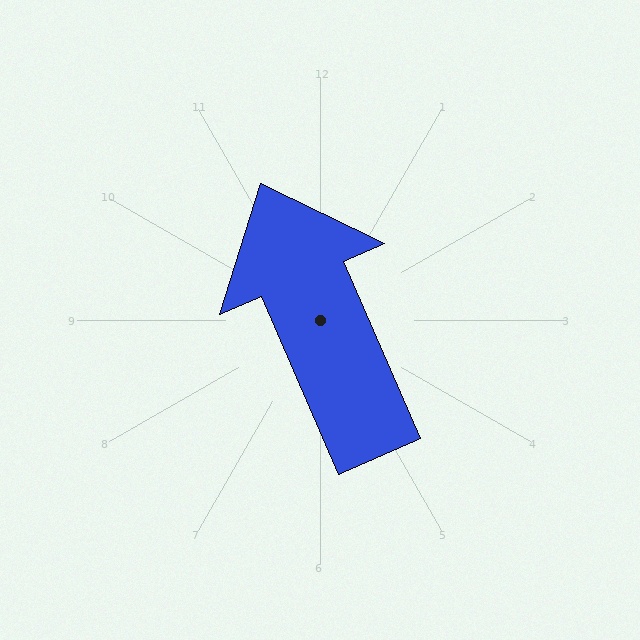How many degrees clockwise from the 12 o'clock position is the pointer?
Approximately 336 degrees.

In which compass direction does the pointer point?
Northwest.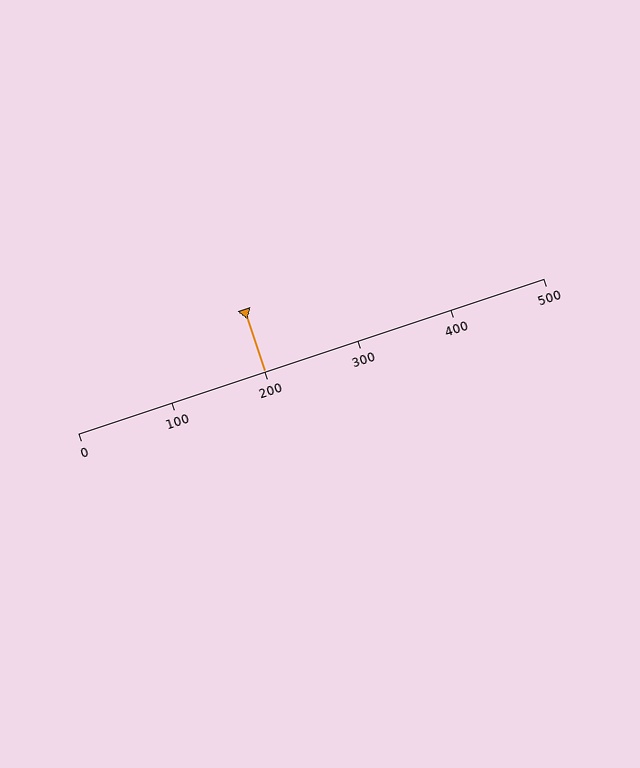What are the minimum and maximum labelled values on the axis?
The axis runs from 0 to 500.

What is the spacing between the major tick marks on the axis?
The major ticks are spaced 100 apart.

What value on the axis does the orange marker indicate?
The marker indicates approximately 200.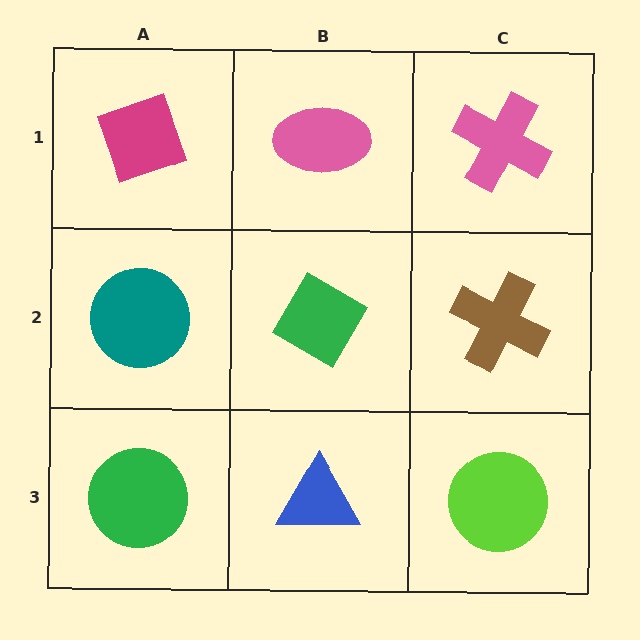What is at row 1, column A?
A magenta diamond.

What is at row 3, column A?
A green circle.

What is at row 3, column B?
A blue triangle.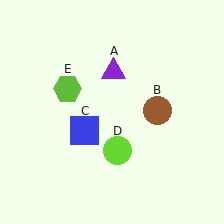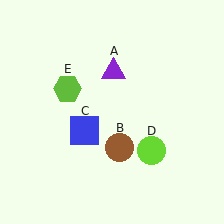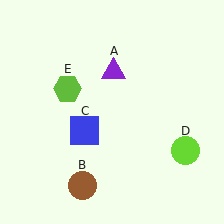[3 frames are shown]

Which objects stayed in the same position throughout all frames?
Purple triangle (object A) and blue square (object C) and lime hexagon (object E) remained stationary.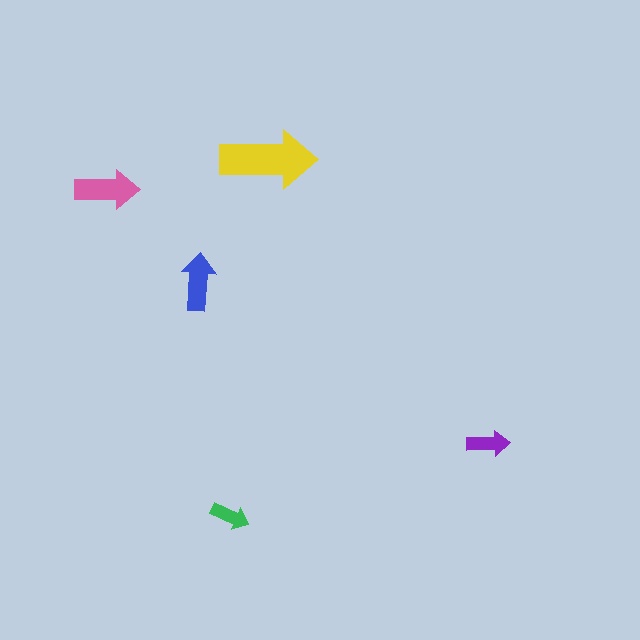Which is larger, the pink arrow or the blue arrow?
The pink one.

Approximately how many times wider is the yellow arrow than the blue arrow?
About 1.5 times wider.